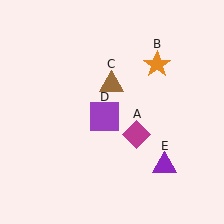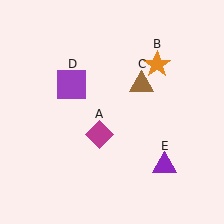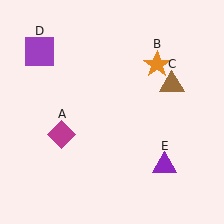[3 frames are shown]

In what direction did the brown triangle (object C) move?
The brown triangle (object C) moved right.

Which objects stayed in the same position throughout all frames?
Orange star (object B) and purple triangle (object E) remained stationary.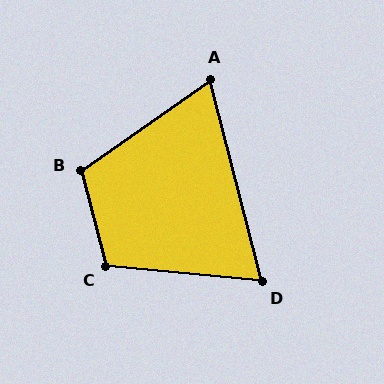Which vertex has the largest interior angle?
C, at approximately 110 degrees.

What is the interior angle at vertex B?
Approximately 110 degrees (obtuse).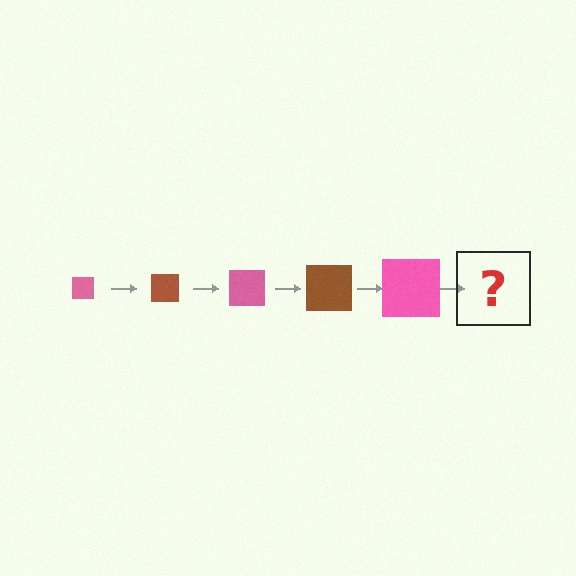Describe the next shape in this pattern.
It should be a brown square, larger than the previous one.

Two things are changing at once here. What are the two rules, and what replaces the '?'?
The two rules are that the square grows larger each step and the color cycles through pink and brown. The '?' should be a brown square, larger than the previous one.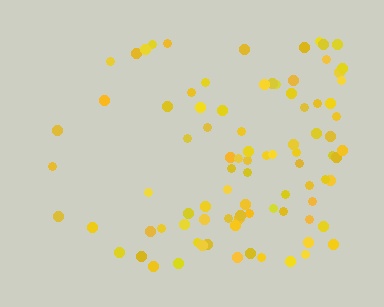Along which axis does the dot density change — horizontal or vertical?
Horizontal.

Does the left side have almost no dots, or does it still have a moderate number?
Still a moderate number, just noticeably fewer than the right.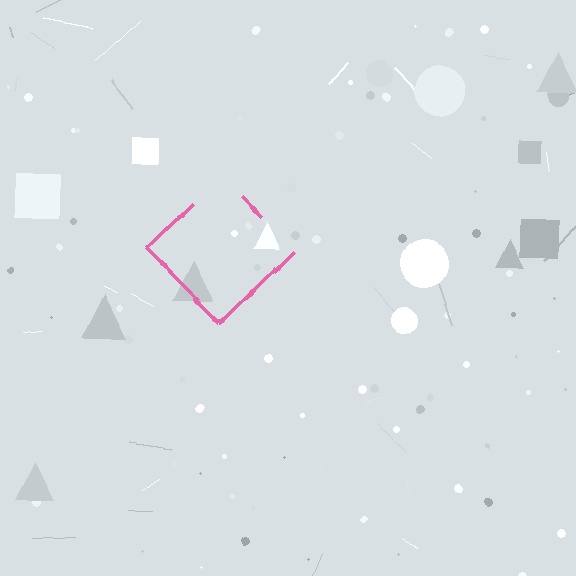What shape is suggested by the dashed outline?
The dashed outline suggests a diamond.